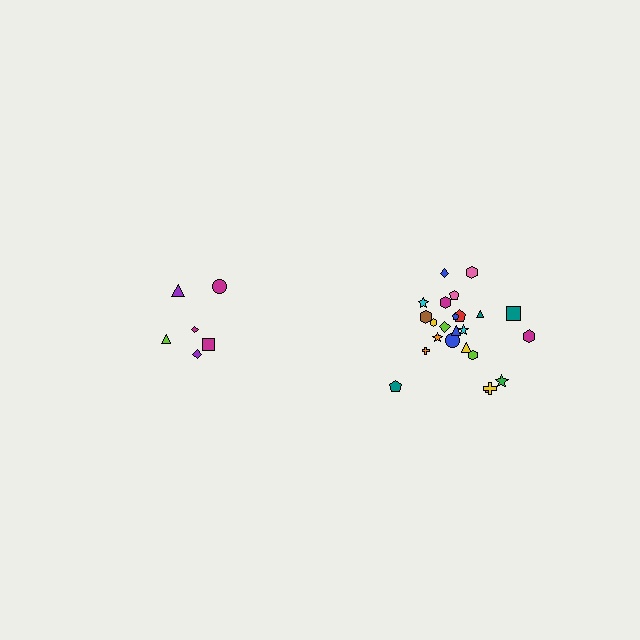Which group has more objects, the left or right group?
The right group.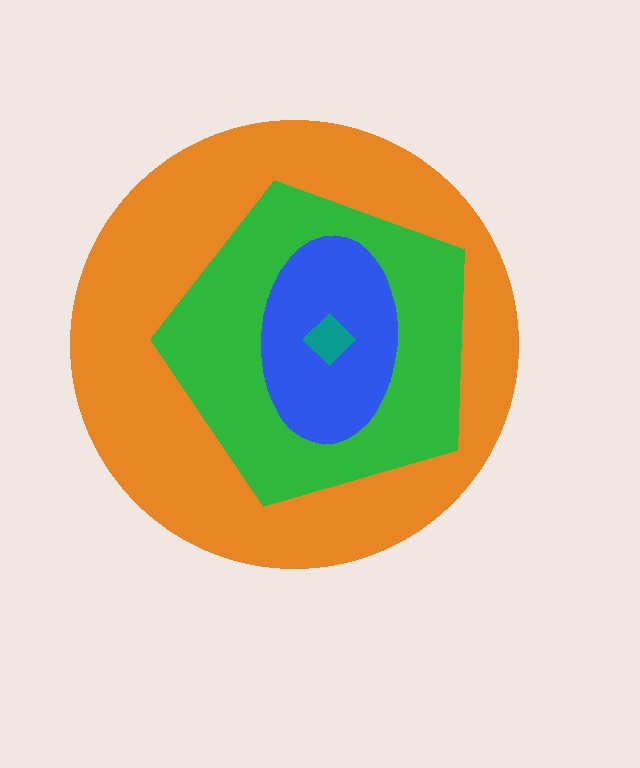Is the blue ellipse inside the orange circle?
Yes.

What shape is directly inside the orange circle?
The green pentagon.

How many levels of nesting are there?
4.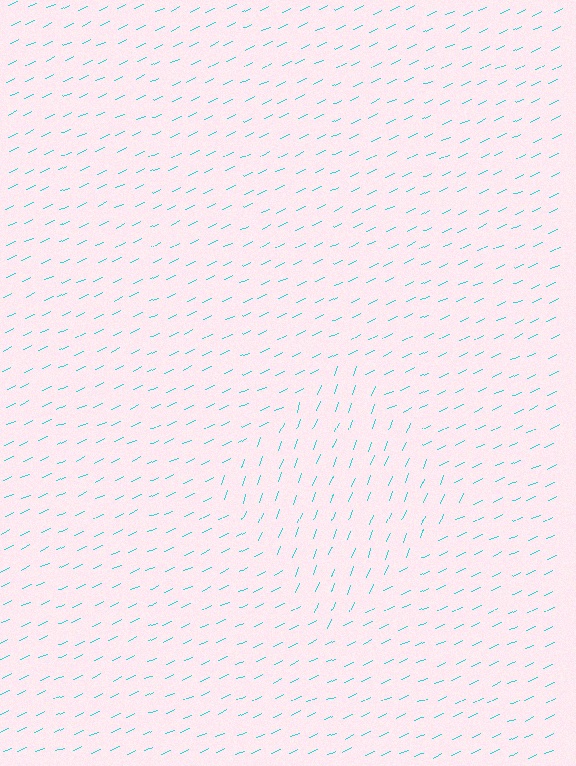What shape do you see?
I see a diamond.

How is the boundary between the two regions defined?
The boundary is defined purely by a change in line orientation (approximately 45 degrees difference). All lines are the same color and thickness.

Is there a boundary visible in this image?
Yes, there is a texture boundary formed by a change in line orientation.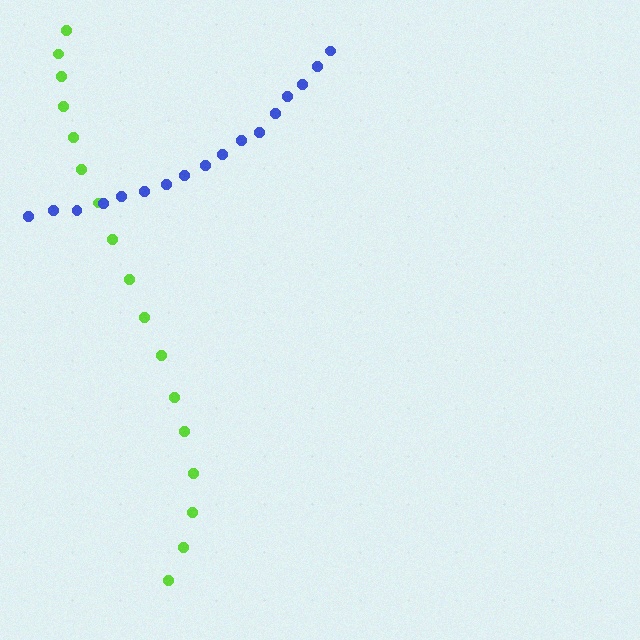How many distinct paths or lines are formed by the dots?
There are 2 distinct paths.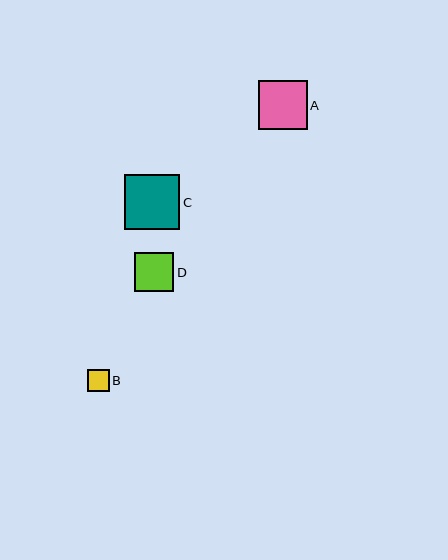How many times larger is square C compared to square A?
Square C is approximately 1.1 times the size of square A.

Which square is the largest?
Square C is the largest with a size of approximately 55 pixels.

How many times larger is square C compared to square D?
Square C is approximately 1.4 times the size of square D.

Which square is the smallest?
Square B is the smallest with a size of approximately 22 pixels.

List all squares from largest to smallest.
From largest to smallest: C, A, D, B.